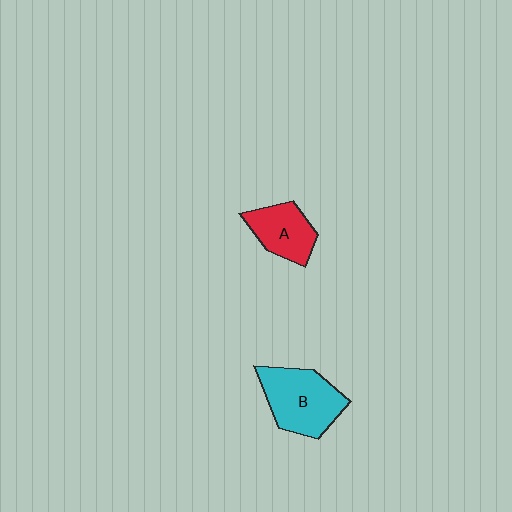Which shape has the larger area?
Shape B (cyan).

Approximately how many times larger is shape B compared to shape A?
Approximately 1.5 times.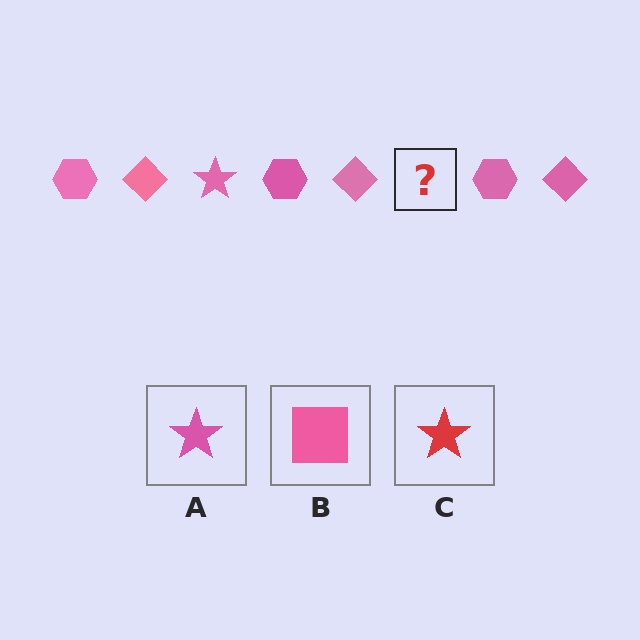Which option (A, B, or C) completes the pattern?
A.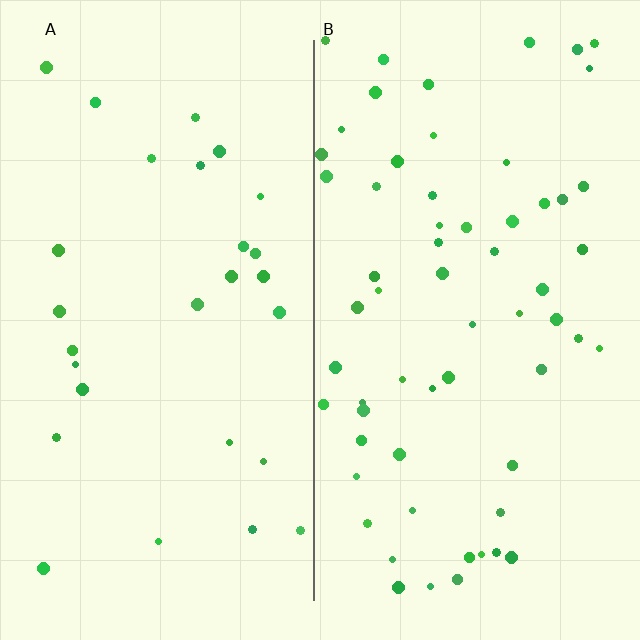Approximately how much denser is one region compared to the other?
Approximately 2.2× — region B over region A.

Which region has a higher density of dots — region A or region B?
B (the right).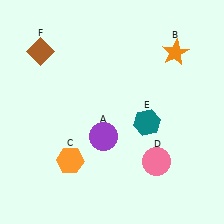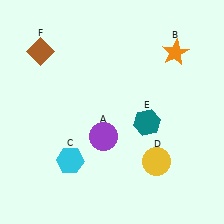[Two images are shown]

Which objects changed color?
C changed from orange to cyan. D changed from pink to yellow.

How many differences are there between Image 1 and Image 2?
There are 2 differences between the two images.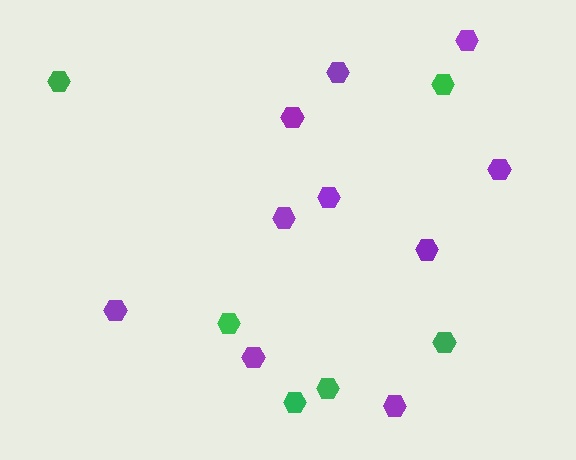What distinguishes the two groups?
There are 2 groups: one group of green hexagons (6) and one group of purple hexagons (10).